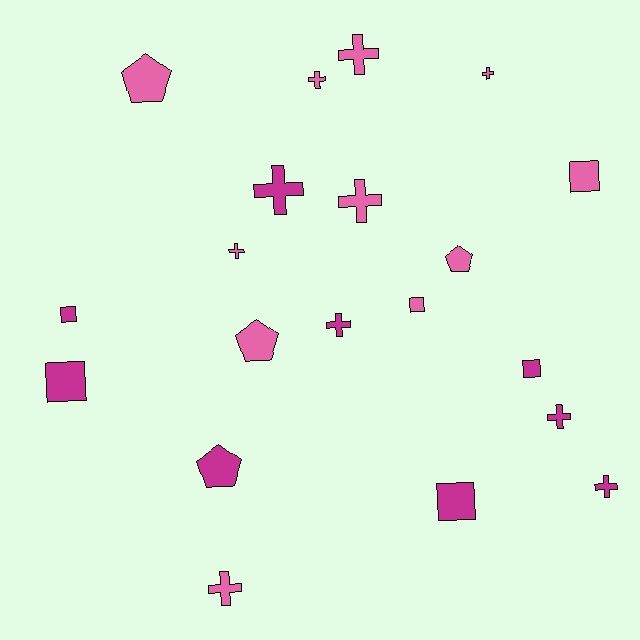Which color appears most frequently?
Pink, with 11 objects.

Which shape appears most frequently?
Cross, with 10 objects.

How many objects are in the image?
There are 20 objects.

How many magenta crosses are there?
There are 4 magenta crosses.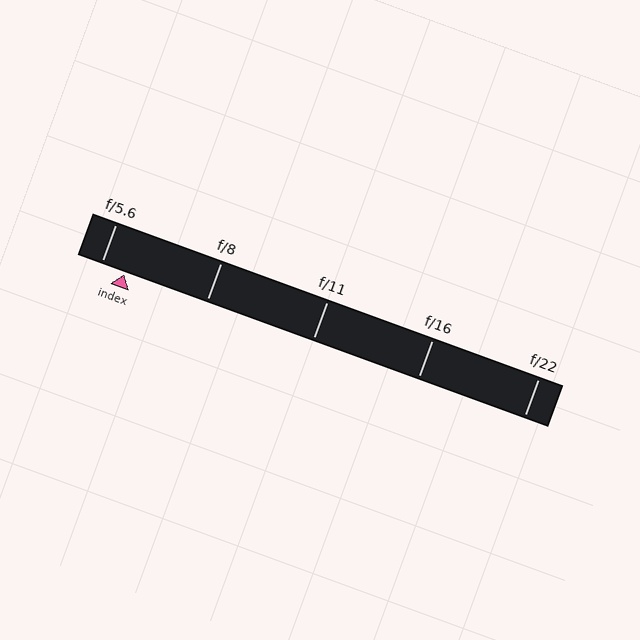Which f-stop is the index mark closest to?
The index mark is closest to f/5.6.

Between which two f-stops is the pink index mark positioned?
The index mark is between f/5.6 and f/8.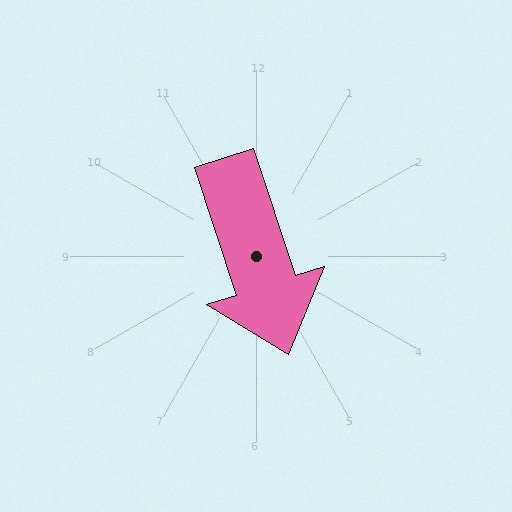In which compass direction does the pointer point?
South.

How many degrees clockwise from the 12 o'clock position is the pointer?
Approximately 162 degrees.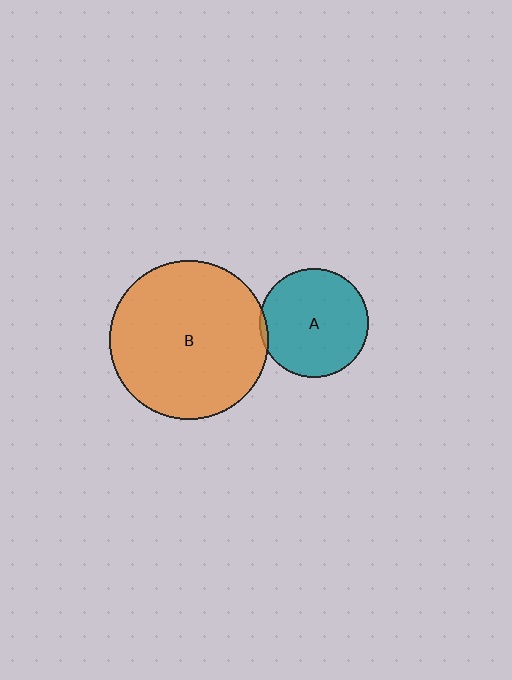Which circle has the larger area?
Circle B (orange).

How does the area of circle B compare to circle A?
Approximately 2.1 times.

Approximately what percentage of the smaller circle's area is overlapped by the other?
Approximately 5%.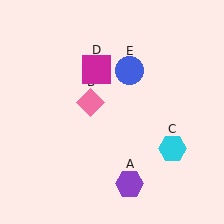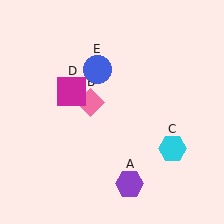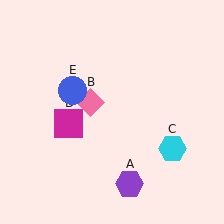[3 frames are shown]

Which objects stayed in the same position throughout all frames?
Purple hexagon (object A) and pink diamond (object B) and cyan hexagon (object C) remained stationary.